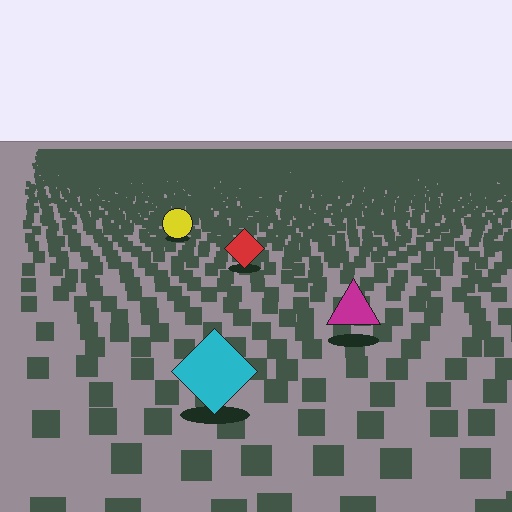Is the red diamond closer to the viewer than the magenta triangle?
No. The magenta triangle is closer — you can tell from the texture gradient: the ground texture is coarser near it.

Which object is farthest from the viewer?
The yellow circle is farthest from the viewer. It appears smaller and the ground texture around it is denser.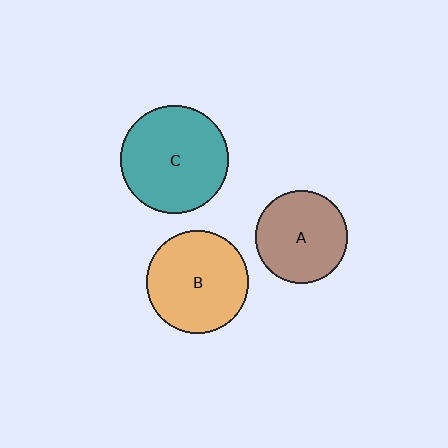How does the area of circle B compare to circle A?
Approximately 1.2 times.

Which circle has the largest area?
Circle C (teal).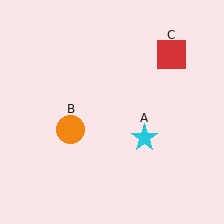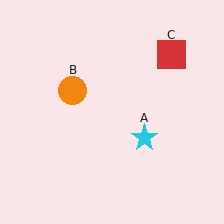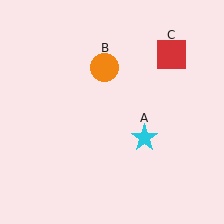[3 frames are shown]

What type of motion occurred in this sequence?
The orange circle (object B) rotated clockwise around the center of the scene.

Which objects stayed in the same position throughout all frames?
Cyan star (object A) and red square (object C) remained stationary.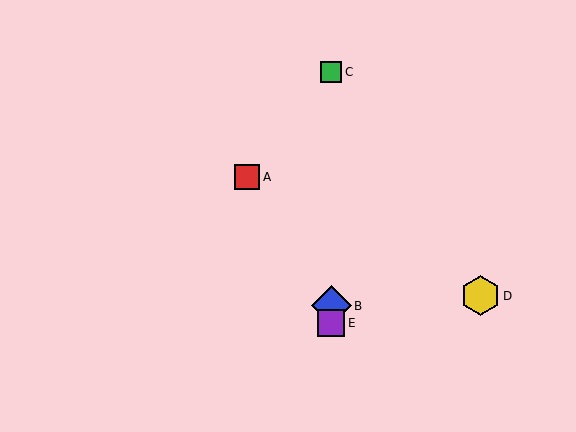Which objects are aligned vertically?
Objects B, C, E are aligned vertically.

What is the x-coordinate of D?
Object D is at x≈480.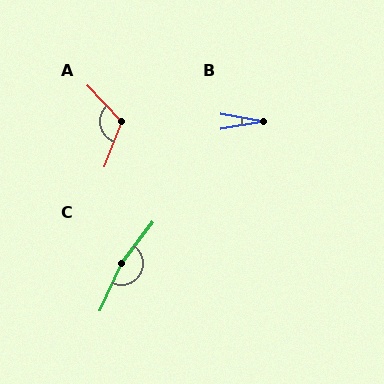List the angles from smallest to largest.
B (20°), A (116°), C (168°).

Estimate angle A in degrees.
Approximately 116 degrees.